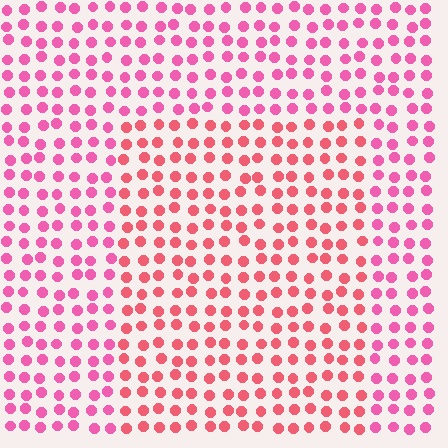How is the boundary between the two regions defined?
The boundary is defined purely by a slight shift in hue (about 25 degrees). Spacing, size, and orientation are identical on both sides.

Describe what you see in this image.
The image is filled with small pink elements in a uniform arrangement. A rectangle-shaped region is visible where the elements are tinted to a slightly different hue, forming a subtle color boundary.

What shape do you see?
I see a rectangle.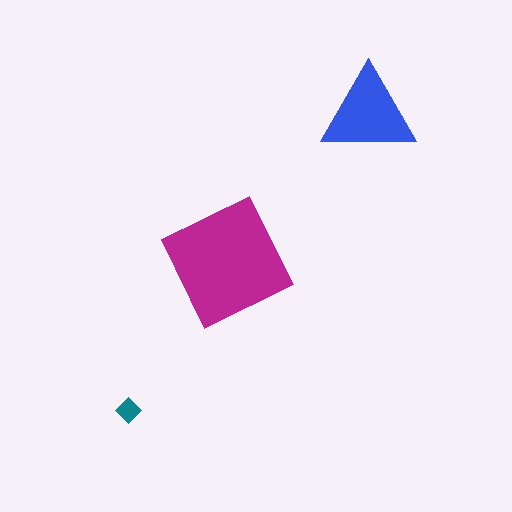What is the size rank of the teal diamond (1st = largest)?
3rd.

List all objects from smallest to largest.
The teal diamond, the blue triangle, the magenta square.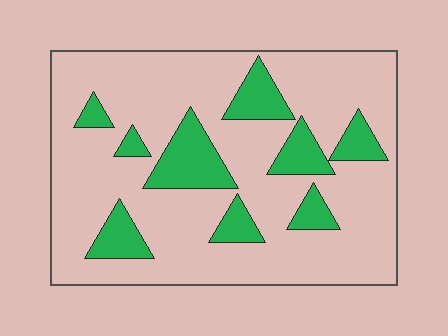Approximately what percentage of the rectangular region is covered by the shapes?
Approximately 20%.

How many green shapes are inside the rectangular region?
9.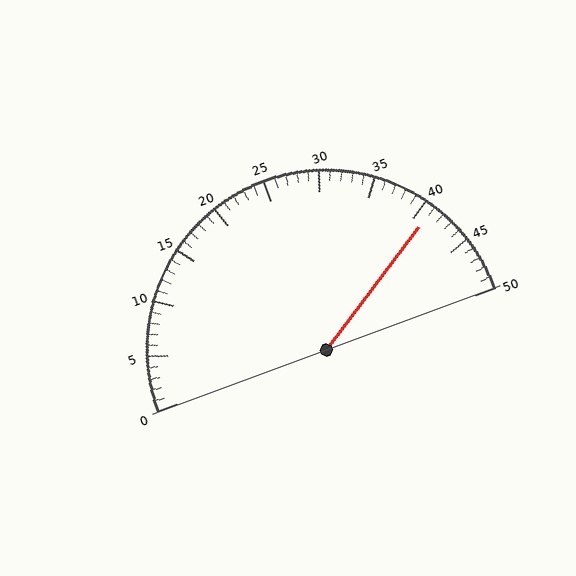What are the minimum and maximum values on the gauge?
The gauge ranges from 0 to 50.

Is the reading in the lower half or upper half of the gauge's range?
The reading is in the upper half of the range (0 to 50).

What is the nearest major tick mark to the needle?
The nearest major tick mark is 40.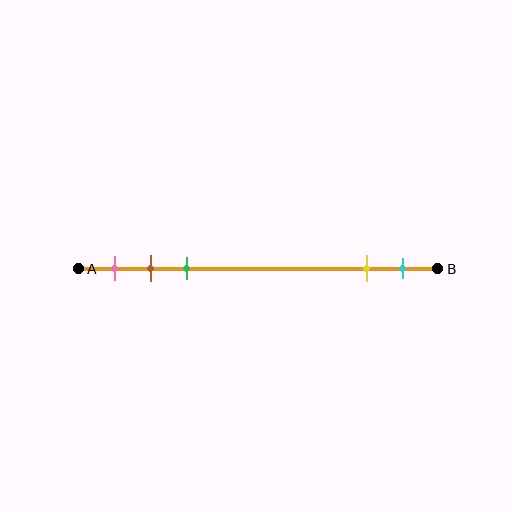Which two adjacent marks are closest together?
The brown and green marks are the closest adjacent pair.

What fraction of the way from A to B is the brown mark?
The brown mark is approximately 20% (0.2) of the way from A to B.